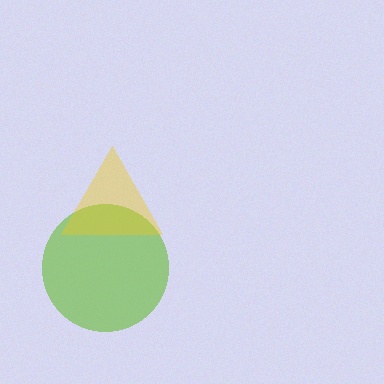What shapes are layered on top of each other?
The layered shapes are: a lime circle, a yellow triangle.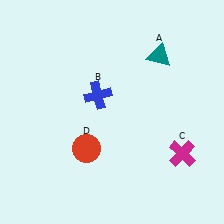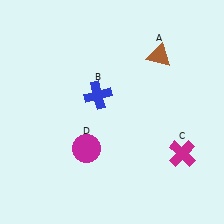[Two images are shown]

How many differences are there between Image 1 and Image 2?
There are 2 differences between the two images.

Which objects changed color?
A changed from teal to brown. D changed from red to magenta.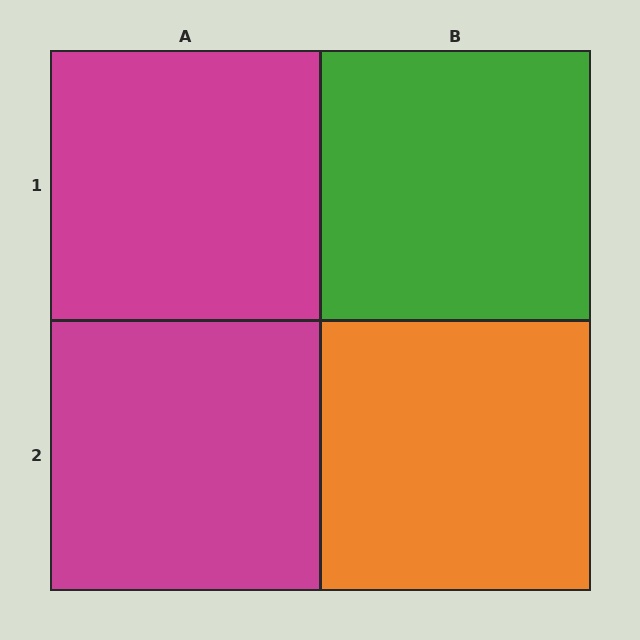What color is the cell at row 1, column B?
Green.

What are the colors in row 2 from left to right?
Magenta, orange.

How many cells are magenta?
2 cells are magenta.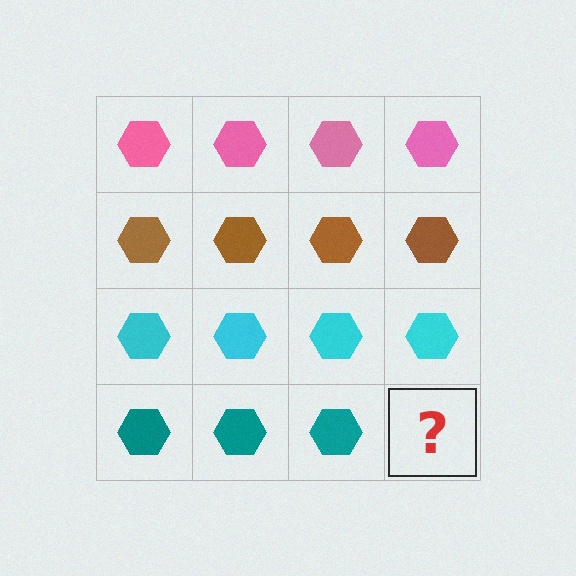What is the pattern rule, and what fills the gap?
The rule is that each row has a consistent color. The gap should be filled with a teal hexagon.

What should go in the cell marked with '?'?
The missing cell should contain a teal hexagon.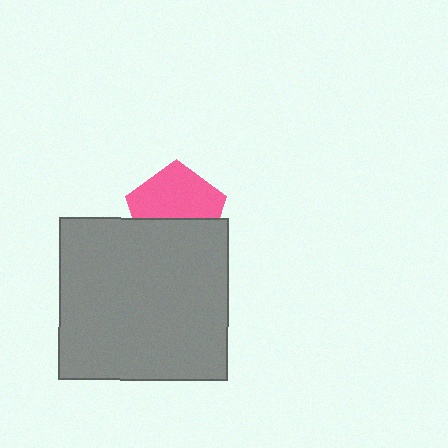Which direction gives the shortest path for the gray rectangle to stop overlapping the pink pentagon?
Moving down gives the shortest separation.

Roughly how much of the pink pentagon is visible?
About half of it is visible (roughly 58%).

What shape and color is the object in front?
The object in front is a gray rectangle.